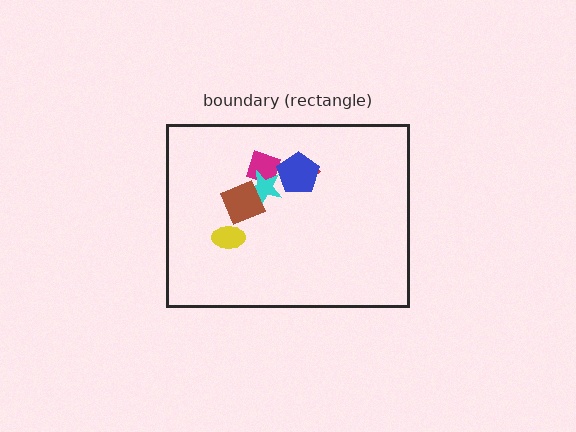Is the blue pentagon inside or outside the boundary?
Inside.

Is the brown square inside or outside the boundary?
Inside.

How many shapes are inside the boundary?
6 inside, 0 outside.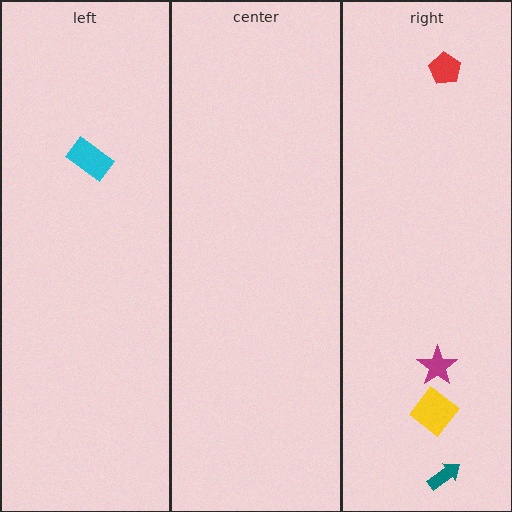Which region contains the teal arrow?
The right region.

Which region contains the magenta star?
The right region.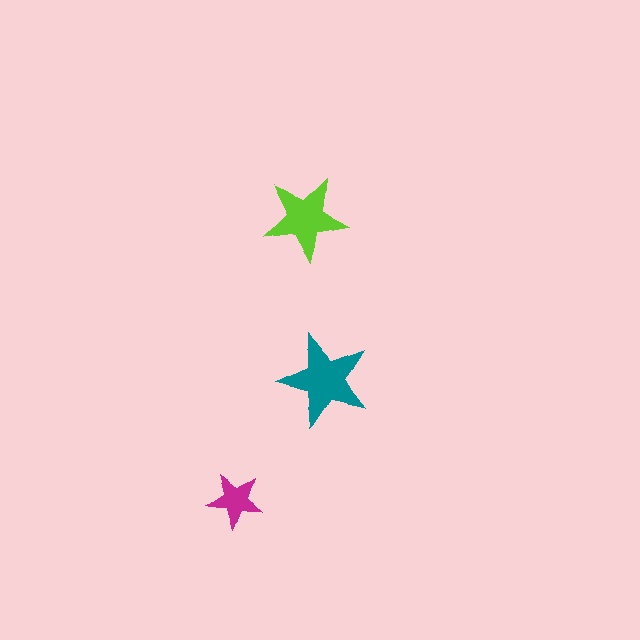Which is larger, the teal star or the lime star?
The teal one.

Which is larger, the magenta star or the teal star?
The teal one.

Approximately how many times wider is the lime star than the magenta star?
About 1.5 times wider.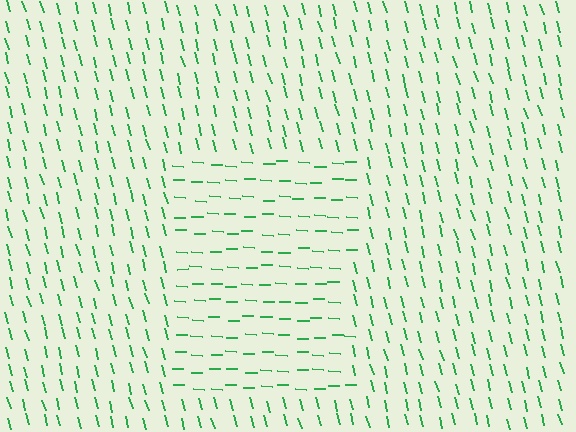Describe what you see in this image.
The image is filled with small green line segments. A rectangle region in the image has lines oriented differently from the surrounding lines, creating a visible texture boundary.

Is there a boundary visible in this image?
Yes, there is a texture boundary formed by a change in line orientation.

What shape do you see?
I see a rectangle.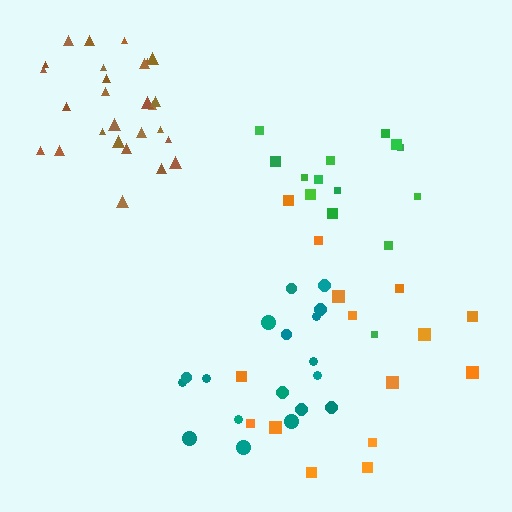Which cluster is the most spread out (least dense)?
Orange.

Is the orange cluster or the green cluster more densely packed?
Green.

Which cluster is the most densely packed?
Brown.